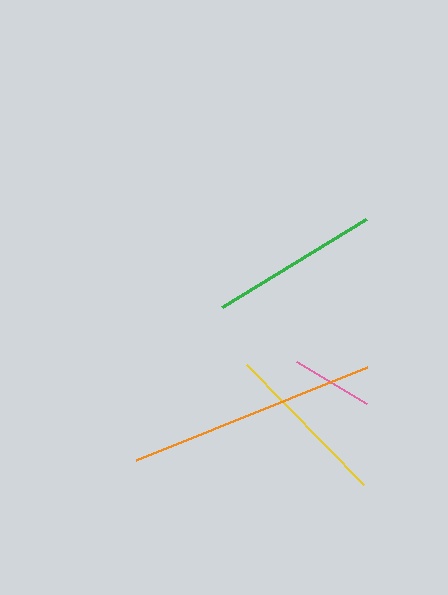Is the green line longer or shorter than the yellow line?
The green line is longer than the yellow line.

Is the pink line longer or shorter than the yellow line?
The yellow line is longer than the pink line.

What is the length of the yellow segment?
The yellow segment is approximately 167 pixels long.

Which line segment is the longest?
The orange line is the longest at approximately 249 pixels.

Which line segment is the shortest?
The pink line is the shortest at approximately 82 pixels.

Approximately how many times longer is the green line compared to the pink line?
The green line is approximately 2.1 times the length of the pink line.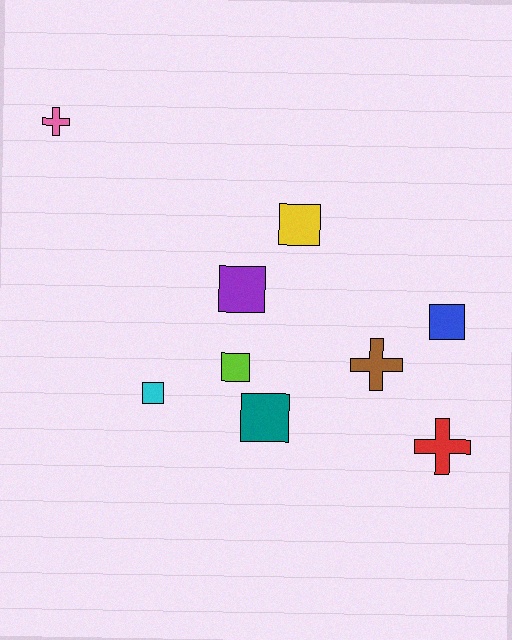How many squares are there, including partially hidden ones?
There are 6 squares.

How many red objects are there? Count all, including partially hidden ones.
There is 1 red object.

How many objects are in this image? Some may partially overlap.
There are 9 objects.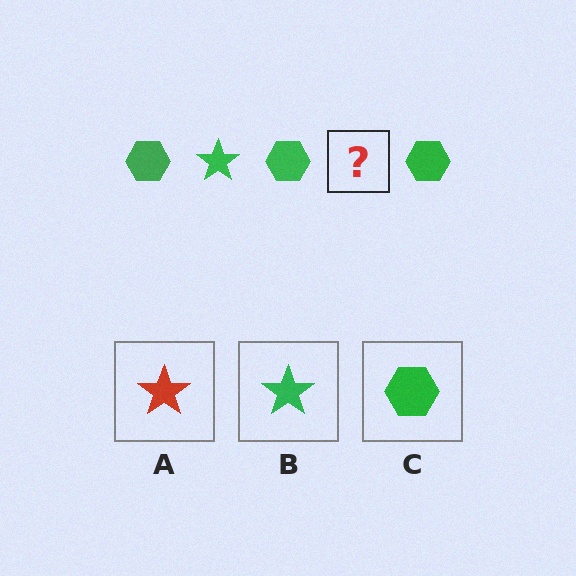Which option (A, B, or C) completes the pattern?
B.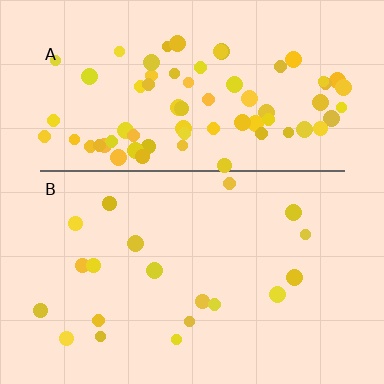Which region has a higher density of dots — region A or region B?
A (the top).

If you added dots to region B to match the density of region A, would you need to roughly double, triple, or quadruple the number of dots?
Approximately quadruple.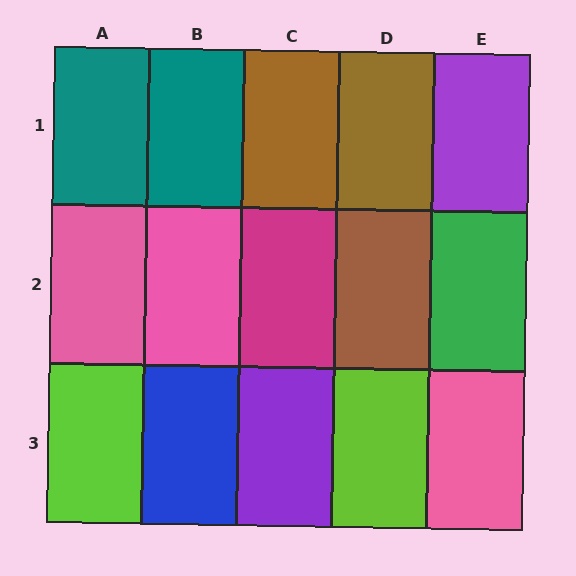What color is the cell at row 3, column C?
Purple.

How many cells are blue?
1 cell is blue.